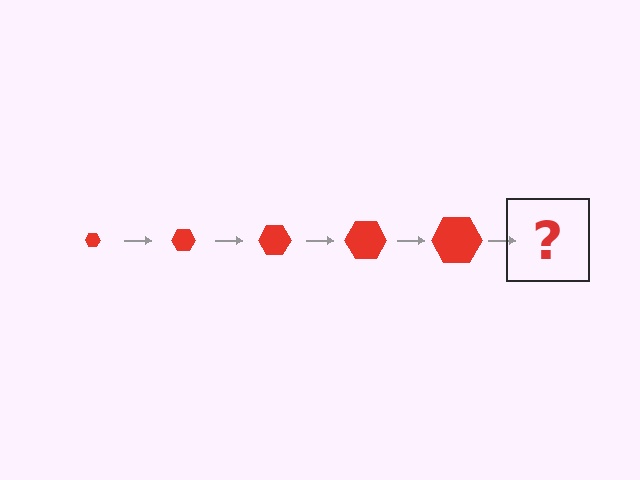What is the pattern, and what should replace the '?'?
The pattern is that the hexagon gets progressively larger each step. The '?' should be a red hexagon, larger than the previous one.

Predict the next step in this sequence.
The next step is a red hexagon, larger than the previous one.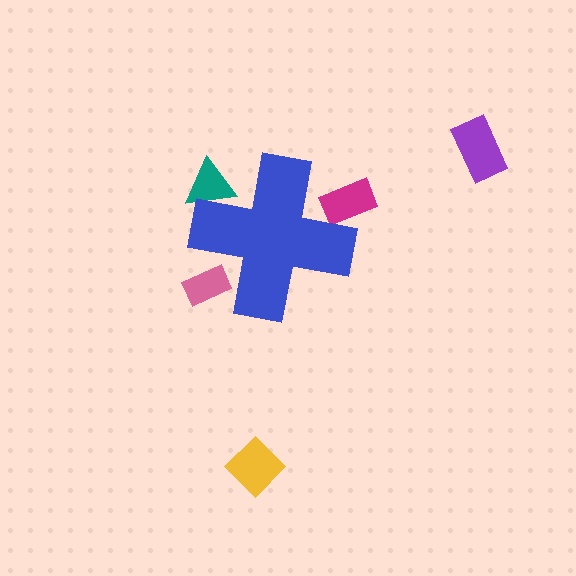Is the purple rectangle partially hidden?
No, the purple rectangle is fully visible.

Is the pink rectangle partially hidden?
Yes, the pink rectangle is partially hidden behind the blue cross.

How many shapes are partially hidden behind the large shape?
3 shapes are partially hidden.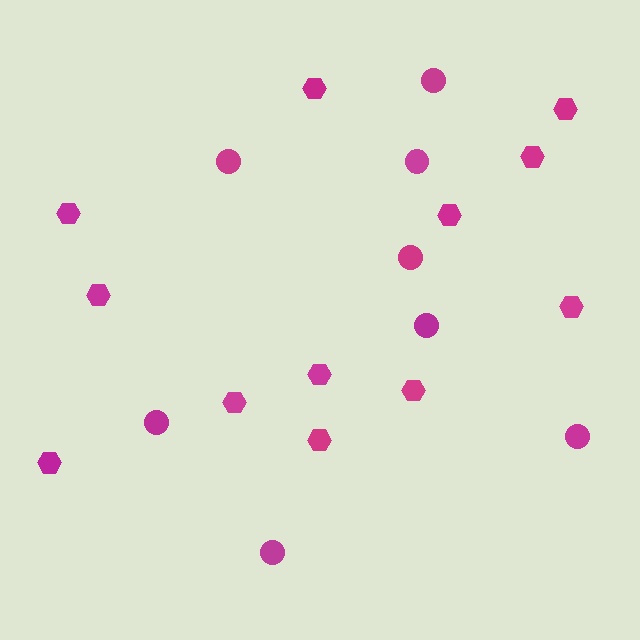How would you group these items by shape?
There are 2 groups: one group of hexagons (12) and one group of circles (8).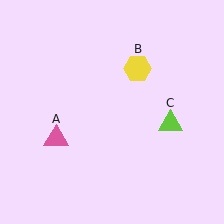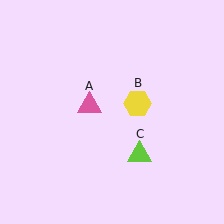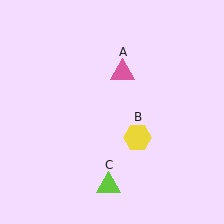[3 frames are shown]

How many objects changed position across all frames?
3 objects changed position: pink triangle (object A), yellow hexagon (object B), lime triangle (object C).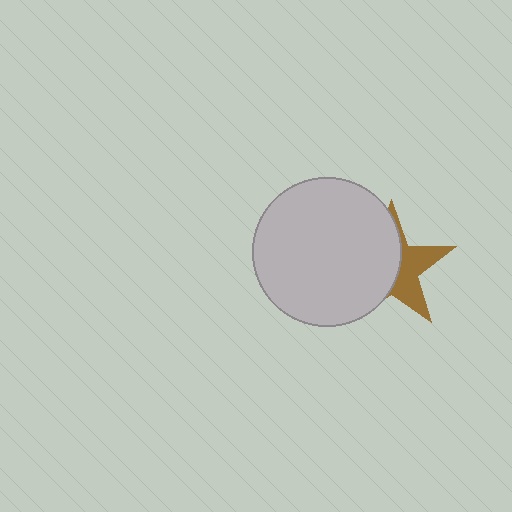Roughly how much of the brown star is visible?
A small part of it is visible (roughly 41%).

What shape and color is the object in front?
The object in front is a light gray circle.